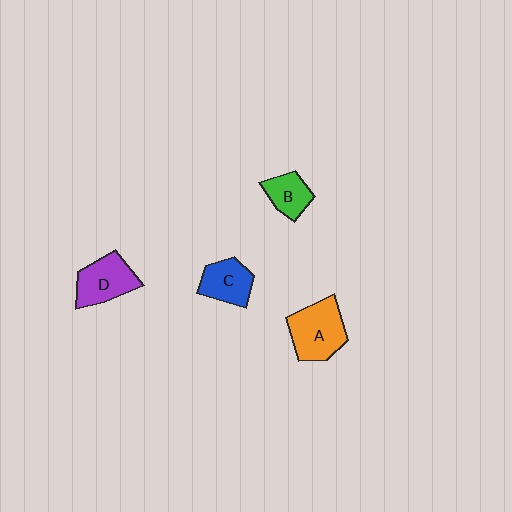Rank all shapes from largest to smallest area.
From largest to smallest: A (orange), D (purple), C (blue), B (green).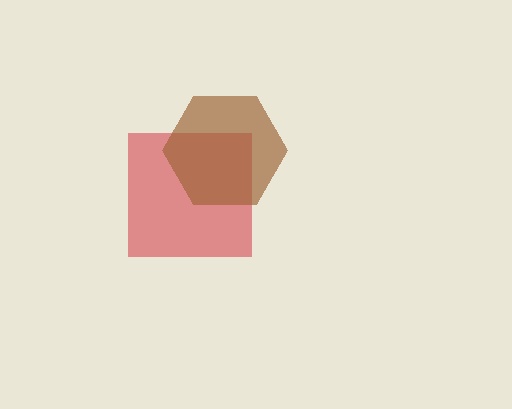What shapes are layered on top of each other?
The layered shapes are: a red square, a brown hexagon.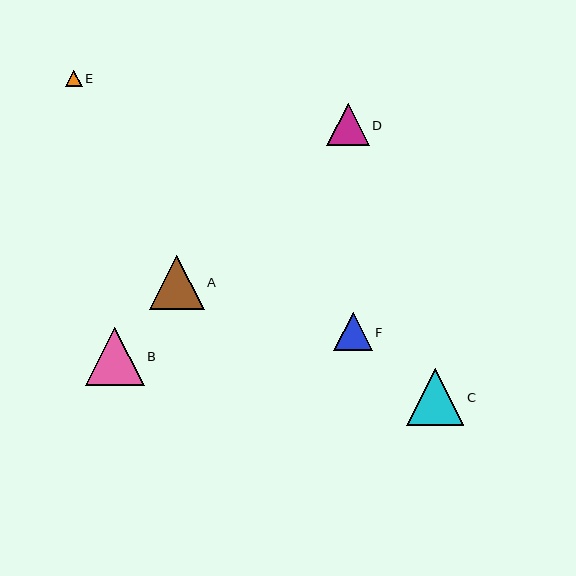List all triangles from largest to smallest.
From largest to smallest: B, C, A, D, F, E.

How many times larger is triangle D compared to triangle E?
Triangle D is approximately 2.6 times the size of triangle E.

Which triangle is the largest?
Triangle B is the largest with a size of approximately 58 pixels.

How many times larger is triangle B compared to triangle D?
Triangle B is approximately 1.4 times the size of triangle D.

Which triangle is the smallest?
Triangle E is the smallest with a size of approximately 16 pixels.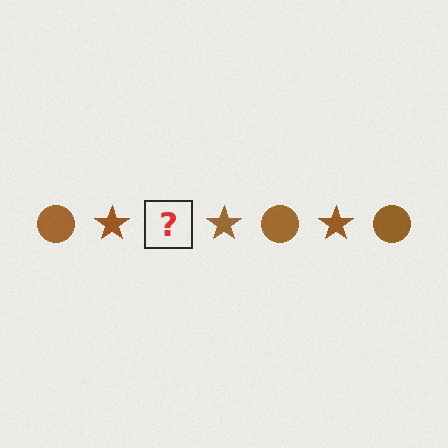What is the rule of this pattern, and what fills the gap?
The rule is that the pattern cycles through circle, star shapes in brown. The gap should be filled with a brown circle.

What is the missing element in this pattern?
The missing element is a brown circle.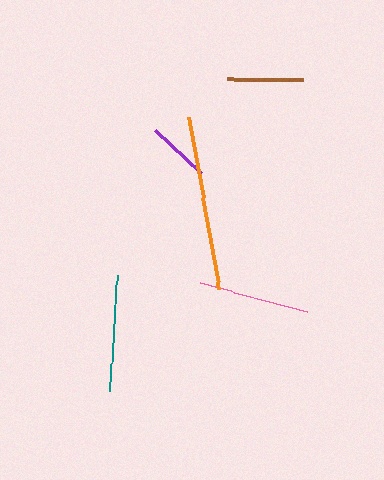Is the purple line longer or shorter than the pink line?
The pink line is longer than the purple line.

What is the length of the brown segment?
The brown segment is approximately 75 pixels long.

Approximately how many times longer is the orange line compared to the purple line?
The orange line is approximately 2.8 times the length of the purple line.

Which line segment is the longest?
The orange line is the longest at approximately 175 pixels.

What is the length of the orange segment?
The orange segment is approximately 175 pixels long.